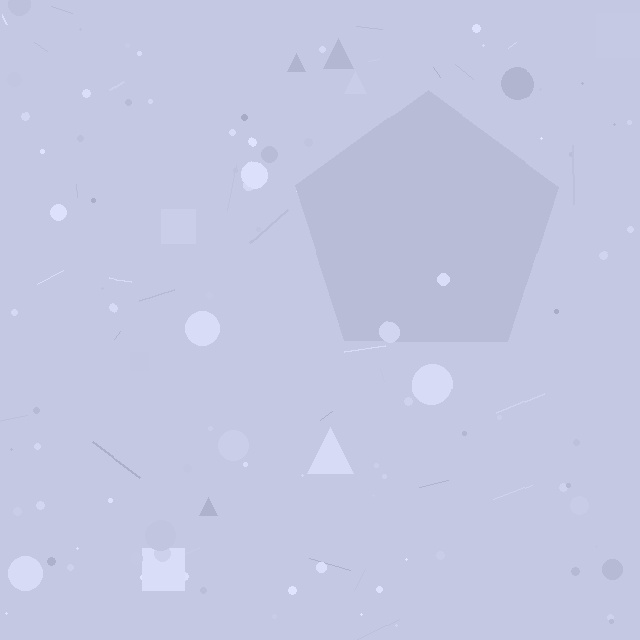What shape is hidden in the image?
A pentagon is hidden in the image.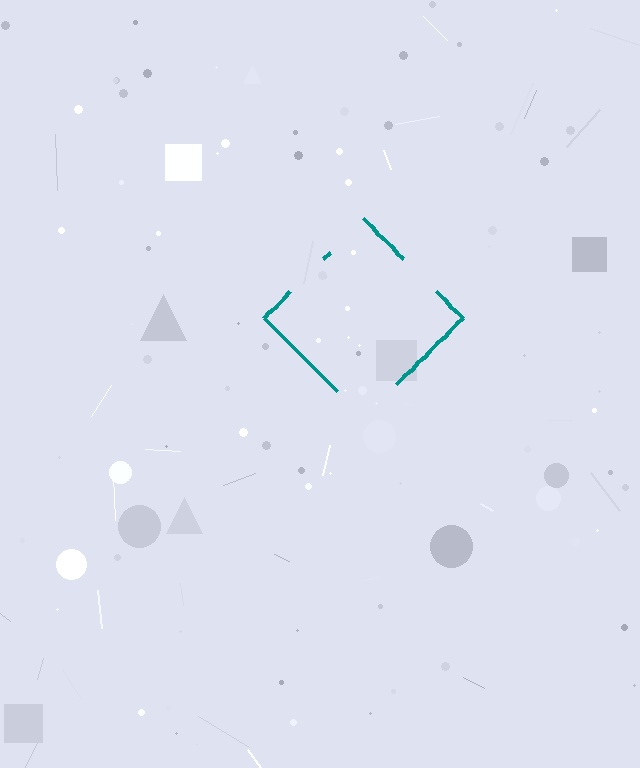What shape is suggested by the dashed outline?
The dashed outline suggests a diamond.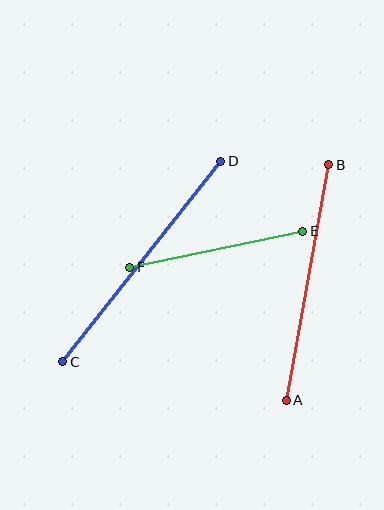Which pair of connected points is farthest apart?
Points C and D are farthest apart.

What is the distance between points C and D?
The distance is approximately 255 pixels.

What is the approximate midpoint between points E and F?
The midpoint is at approximately (216, 249) pixels.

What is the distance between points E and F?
The distance is approximately 177 pixels.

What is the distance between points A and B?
The distance is approximately 240 pixels.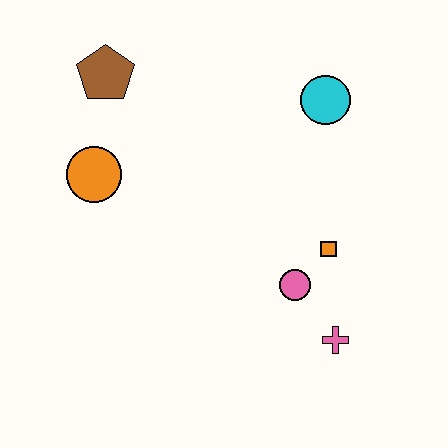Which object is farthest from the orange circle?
The pink cross is farthest from the orange circle.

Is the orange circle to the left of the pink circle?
Yes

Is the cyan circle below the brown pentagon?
Yes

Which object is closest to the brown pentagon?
The orange circle is closest to the brown pentagon.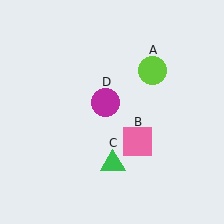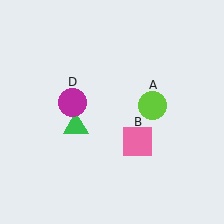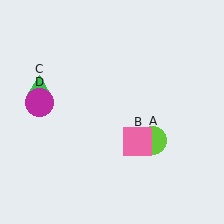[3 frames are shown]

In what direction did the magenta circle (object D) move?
The magenta circle (object D) moved left.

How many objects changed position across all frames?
3 objects changed position: lime circle (object A), green triangle (object C), magenta circle (object D).